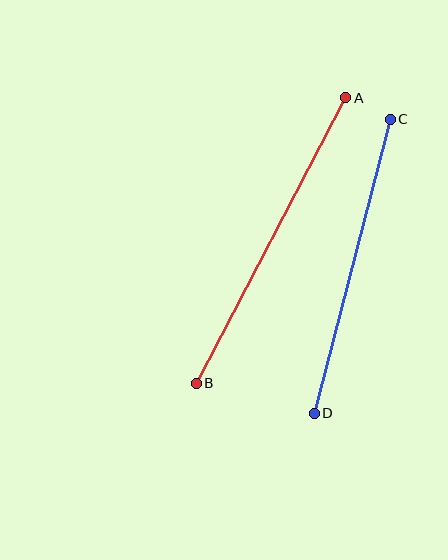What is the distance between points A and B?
The distance is approximately 322 pixels.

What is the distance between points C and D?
The distance is approximately 304 pixels.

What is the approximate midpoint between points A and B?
The midpoint is at approximately (271, 240) pixels.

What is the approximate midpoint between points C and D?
The midpoint is at approximately (352, 266) pixels.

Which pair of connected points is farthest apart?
Points A and B are farthest apart.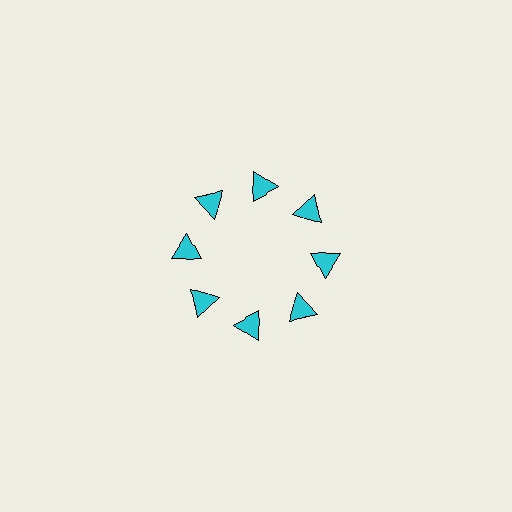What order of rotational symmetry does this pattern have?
This pattern has 8-fold rotational symmetry.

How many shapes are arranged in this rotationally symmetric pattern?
There are 8 shapes, arranged in 8 groups of 1.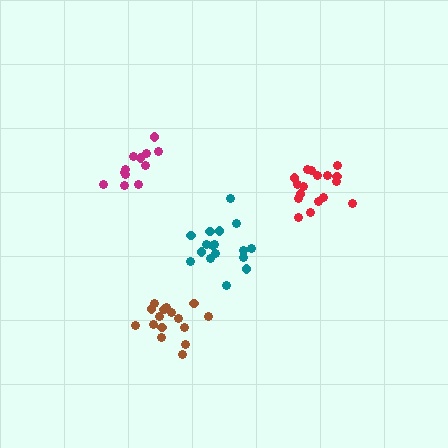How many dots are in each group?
Group 1: 17 dots, Group 2: 17 dots, Group 3: 16 dots, Group 4: 12 dots (62 total).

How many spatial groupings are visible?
There are 4 spatial groupings.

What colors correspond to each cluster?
The clusters are colored: red, teal, brown, magenta.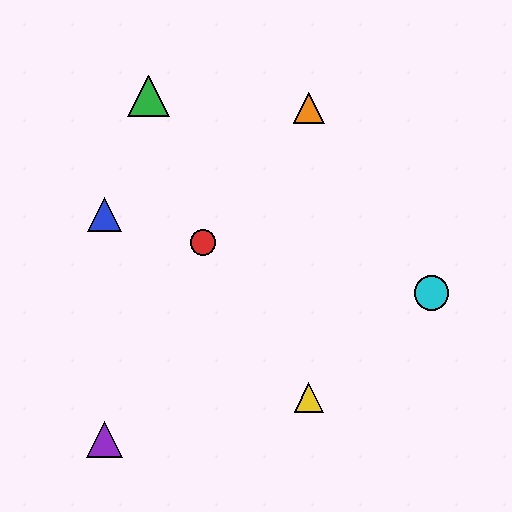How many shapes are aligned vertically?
2 shapes (the yellow triangle, the orange triangle) are aligned vertically.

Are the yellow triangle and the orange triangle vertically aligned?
Yes, both are at x≈309.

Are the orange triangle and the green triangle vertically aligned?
No, the orange triangle is at x≈309 and the green triangle is at x≈149.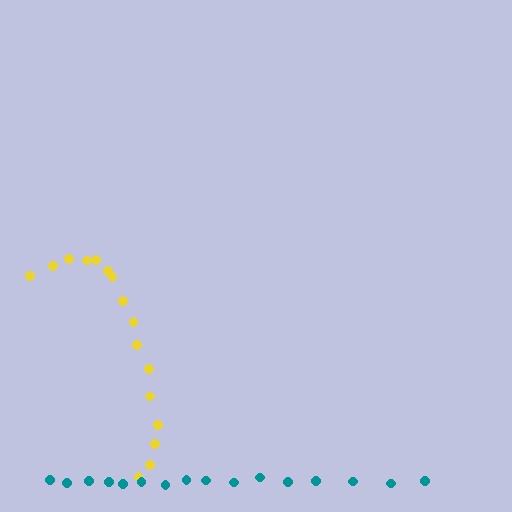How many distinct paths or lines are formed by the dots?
There are 2 distinct paths.